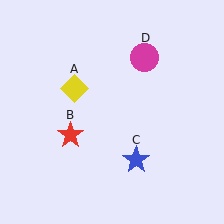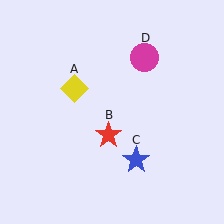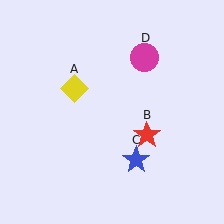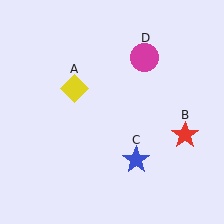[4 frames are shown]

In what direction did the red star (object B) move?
The red star (object B) moved right.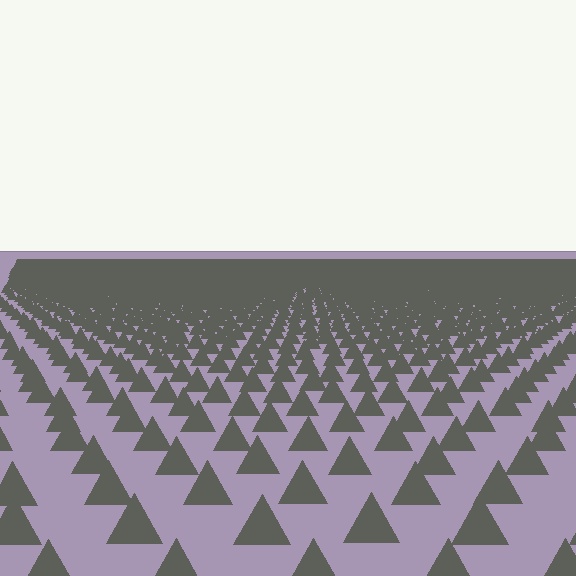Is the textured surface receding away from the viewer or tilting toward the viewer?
The surface is receding away from the viewer. Texture elements get smaller and denser toward the top.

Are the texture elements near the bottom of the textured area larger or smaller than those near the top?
Larger. Near the bottom, elements are closer to the viewer and appear at a bigger on-screen size.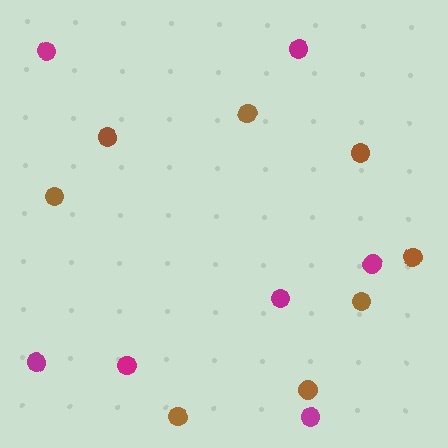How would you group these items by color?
There are 2 groups: one group of brown circles (8) and one group of magenta circles (7).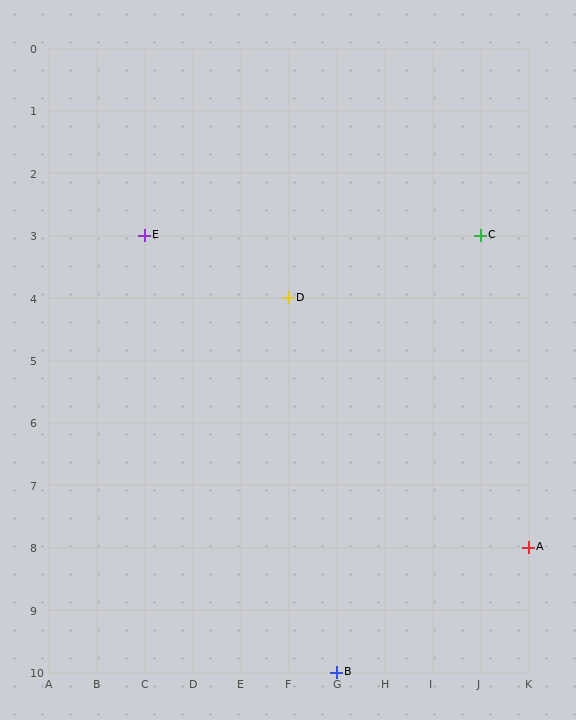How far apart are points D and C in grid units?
Points D and C are 4 columns and 1 row apart (about 4.1 grid units diagonally).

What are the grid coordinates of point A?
Point A is at grid coordinates (K, 8).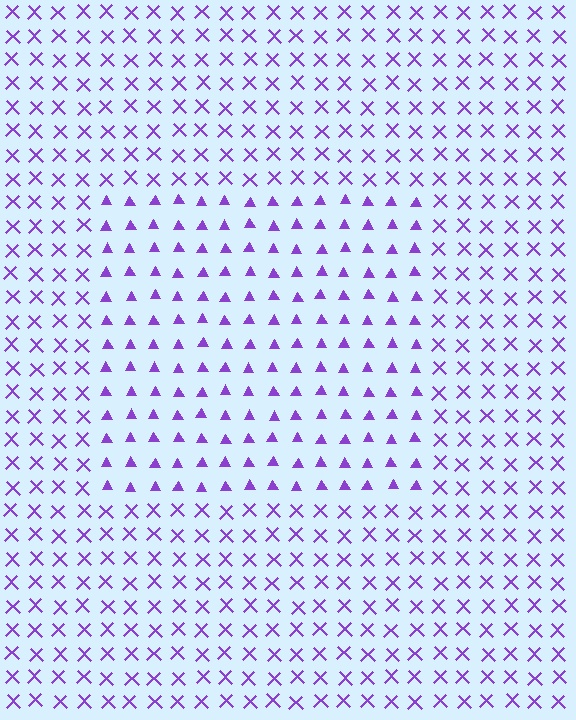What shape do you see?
I see a rectangle.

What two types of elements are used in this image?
The image uses triangles inside the rectangle region and X marks outside it.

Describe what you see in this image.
The image is filled with small purple elements arranged in a uniform grid. A rectangle-shaped region contains triangles, while the surrounding area contains X marks. The boundary is defined purely by the change in element shape.